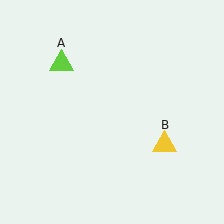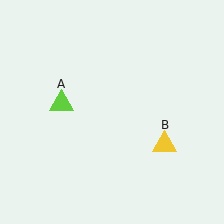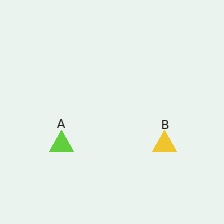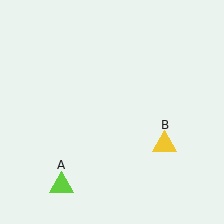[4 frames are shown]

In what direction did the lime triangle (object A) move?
The lime triangle (object A) moved down.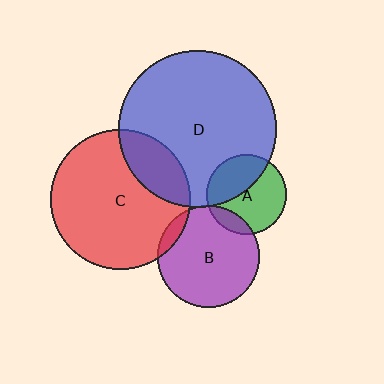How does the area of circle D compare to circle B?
Approximately 2.4 times.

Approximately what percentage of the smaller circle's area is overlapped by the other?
Approximately 5%.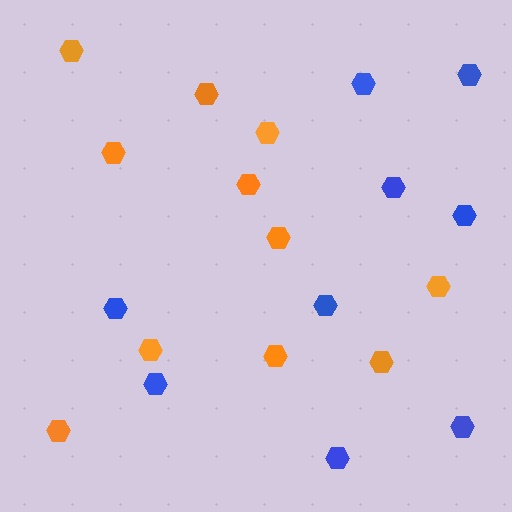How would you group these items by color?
There are 2 groups: one group of blue hexagons (9) and one group of orange hexagons (11).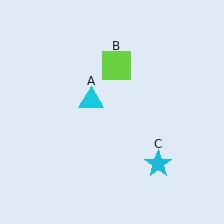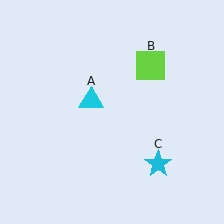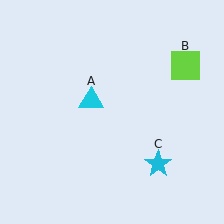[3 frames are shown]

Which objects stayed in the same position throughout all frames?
Cyan triangle (object A) and cyan star (object C) remained stationary.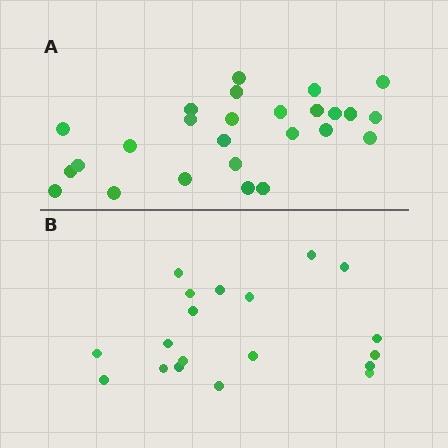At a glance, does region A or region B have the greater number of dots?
Region A (the top region) has more dots.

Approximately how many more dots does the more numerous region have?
Region A has roughly 8 or so more dots than region B.